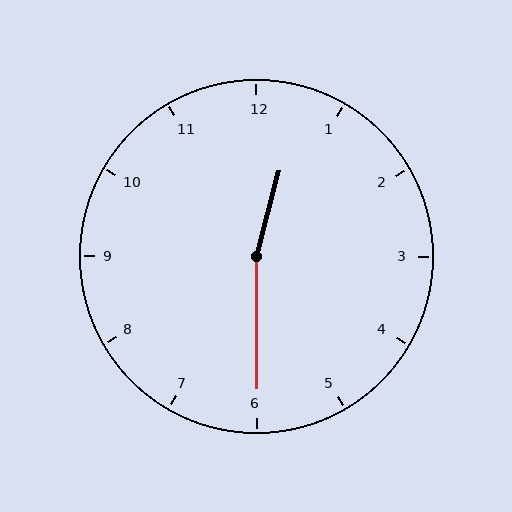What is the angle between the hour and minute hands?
Approximately 165 degrees.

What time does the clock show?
12:30.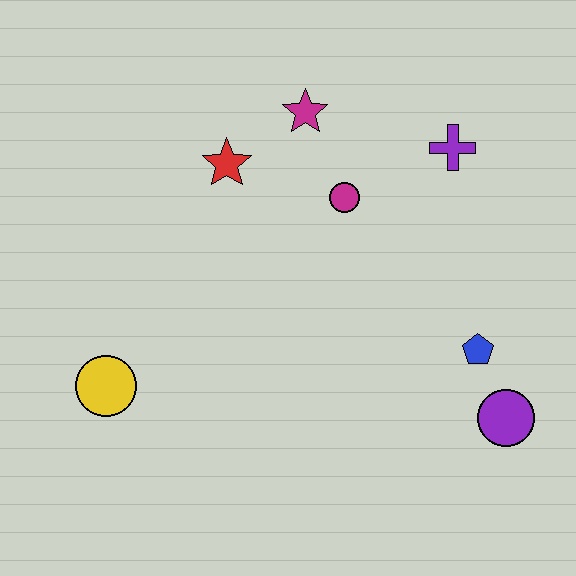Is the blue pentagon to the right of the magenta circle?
Yes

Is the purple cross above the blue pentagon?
Yes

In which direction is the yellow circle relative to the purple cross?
The yellow circle is to the left of the purple cross.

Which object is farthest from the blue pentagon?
The yellow circle is farthest from the blue pentagon.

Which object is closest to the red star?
The magenta star is closest to the red star.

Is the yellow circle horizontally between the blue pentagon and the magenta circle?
No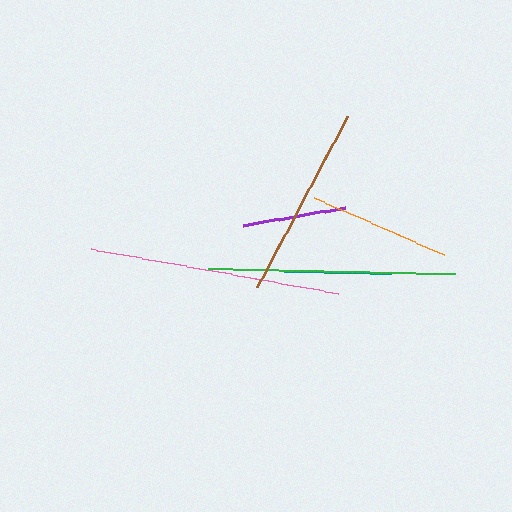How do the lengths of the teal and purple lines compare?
The teal and purple lines are approximately the same length.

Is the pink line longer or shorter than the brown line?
The pink line is longer than the brown line.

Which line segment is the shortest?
The purple line is the shortest at approximately 104 pixels.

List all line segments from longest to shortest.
From longest to shortest: pink, green, brown, orange, teal, purple.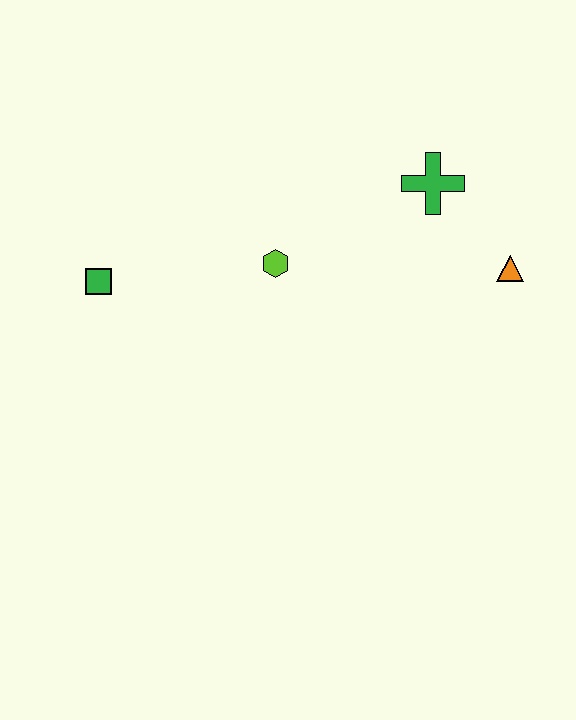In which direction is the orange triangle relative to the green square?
The orange triangle is to the right of the green square.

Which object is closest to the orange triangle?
The green cross is closest to the orange triangle.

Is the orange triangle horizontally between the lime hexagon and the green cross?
No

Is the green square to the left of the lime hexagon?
Yes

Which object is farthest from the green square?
The orange triangle is farthest from the green square.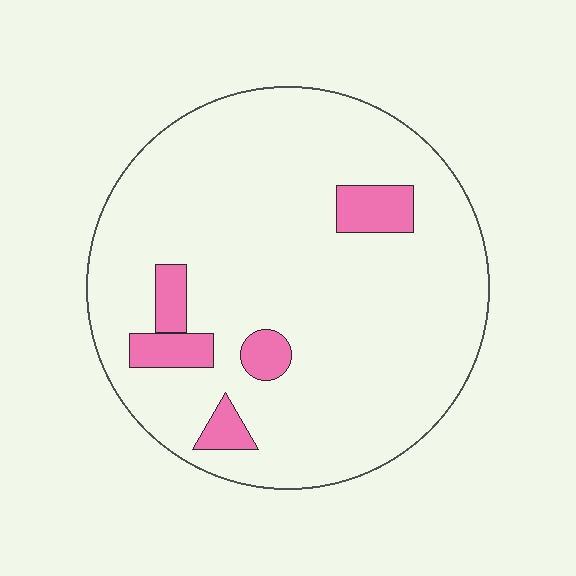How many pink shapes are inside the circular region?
5.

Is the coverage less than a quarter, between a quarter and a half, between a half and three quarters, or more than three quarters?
Less than a quarter.